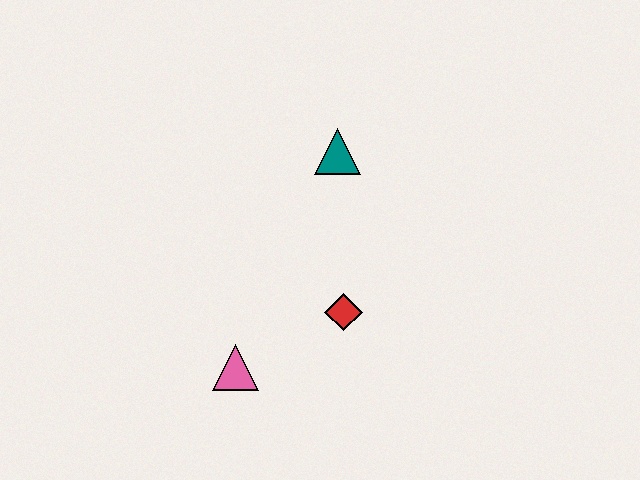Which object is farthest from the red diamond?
The teal triangle is farthest from the red diamond.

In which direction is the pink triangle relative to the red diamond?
The pink triangle is to the left of the red diamond.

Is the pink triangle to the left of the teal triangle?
Yes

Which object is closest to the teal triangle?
The red diamond is closest to the teal triangle.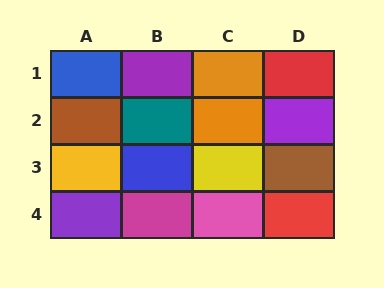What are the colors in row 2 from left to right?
Brown, teal, orange, purple.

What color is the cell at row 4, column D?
Red.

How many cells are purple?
3 cells are purple.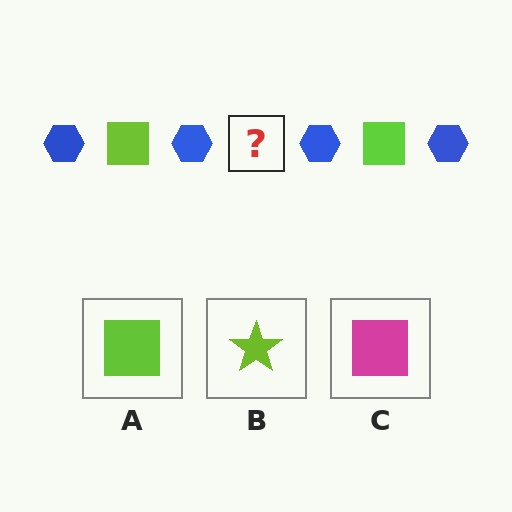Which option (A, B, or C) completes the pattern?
A.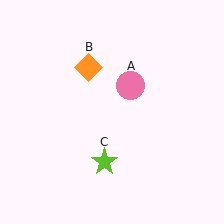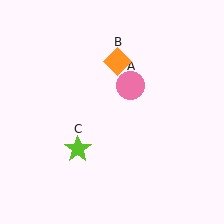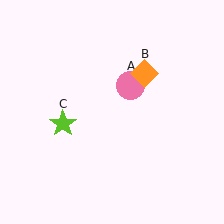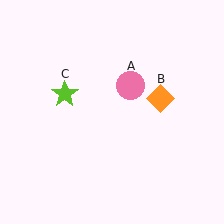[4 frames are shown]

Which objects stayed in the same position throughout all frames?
Pink circle (object A) remained stationary.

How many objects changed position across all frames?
2 objects changed position: orange diamond (object B), lime star (object C).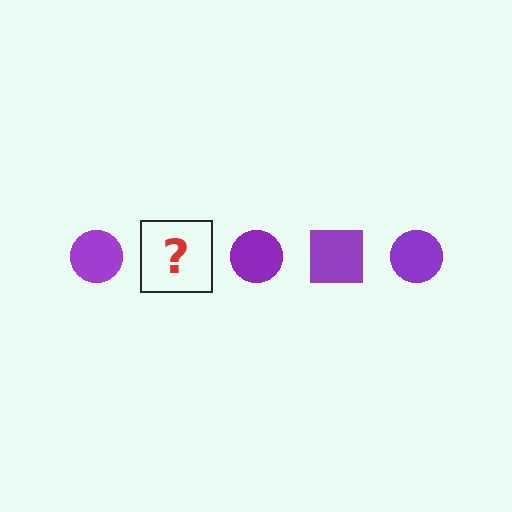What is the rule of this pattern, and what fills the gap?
The rule is that the pattern cycles through circle, square shapes in purple. The gap should be filled with a purple square.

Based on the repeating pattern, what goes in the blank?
The blank should be a purple square.